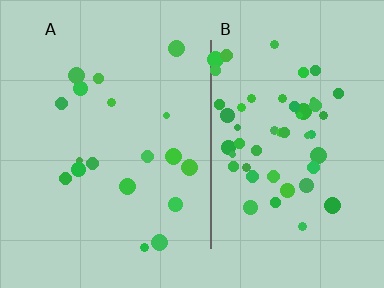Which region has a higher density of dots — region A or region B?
B (the right).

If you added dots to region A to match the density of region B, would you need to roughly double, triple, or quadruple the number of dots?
Approximately triple.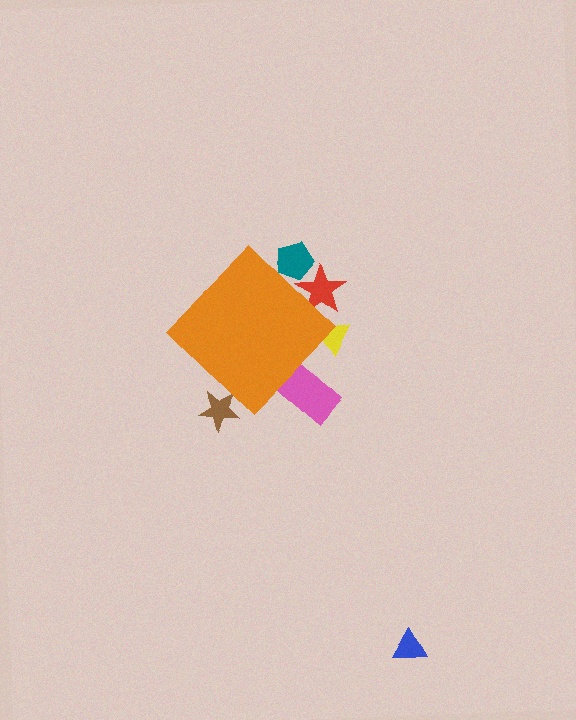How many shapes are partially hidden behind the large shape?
5 shapes are partially hidden.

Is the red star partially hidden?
Yes, the red star is partially hidden behind the orange diamond.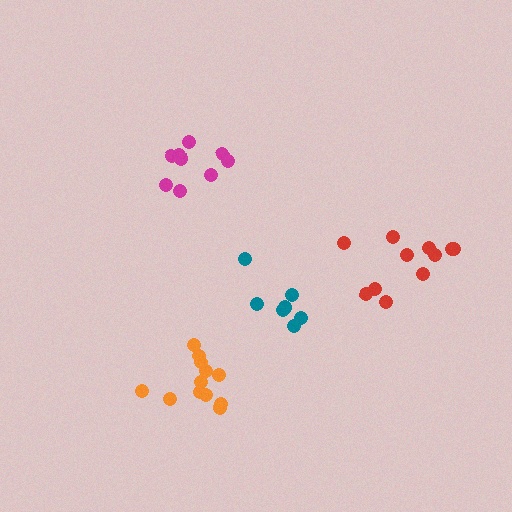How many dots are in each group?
Group 1: 11 dots, Group 2: 7 dots, Group 3: 9 dots, Group 4: 12 dots (39 total).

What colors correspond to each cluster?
The clusters are colored: red, teal, magenta, orange.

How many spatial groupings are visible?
There are 4 spatial groupings.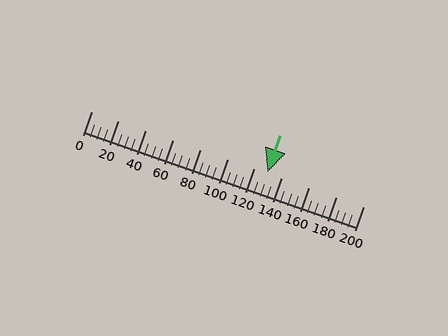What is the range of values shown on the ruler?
The ruler shows values from 0 to 200.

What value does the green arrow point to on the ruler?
The green arrow points to approximately 129.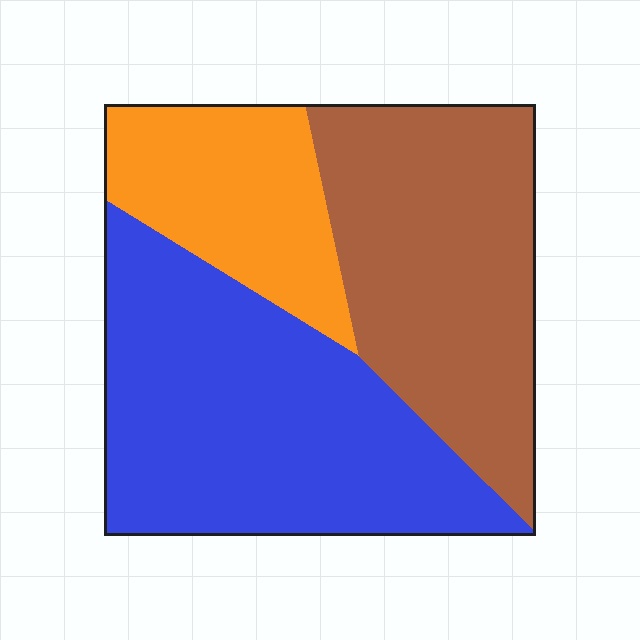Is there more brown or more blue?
Blue.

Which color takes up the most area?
Blue, at roughly 45%.